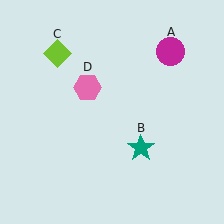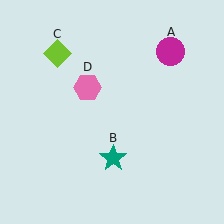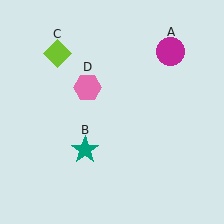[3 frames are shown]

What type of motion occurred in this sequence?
The teal star (object B) rotated clockwise around the center of the scene.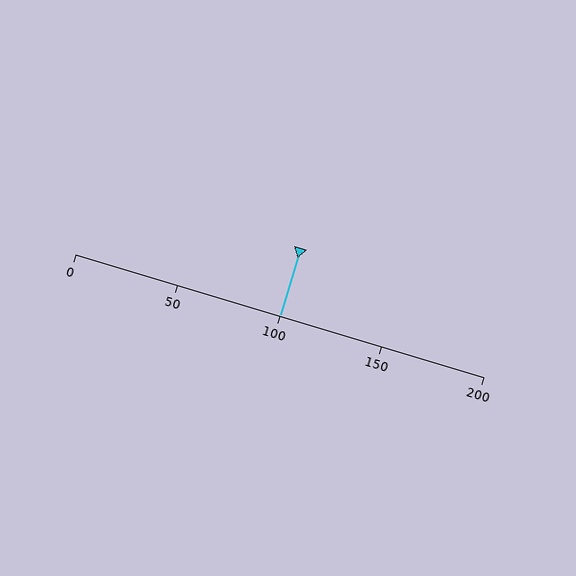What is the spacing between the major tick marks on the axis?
The major ticks are spaced 50 apart.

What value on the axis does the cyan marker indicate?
The marker indicates approximately 100.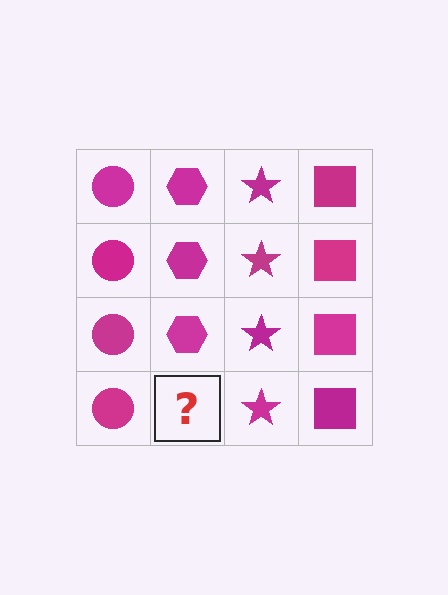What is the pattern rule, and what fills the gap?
The rule is that each column has a consistent shape. The gap should be filled with a magenta hexagon.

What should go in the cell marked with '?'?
The missing cell should contain a magenta hexagon.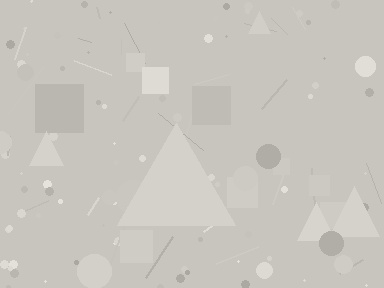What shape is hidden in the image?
A triangle is hidden in the image.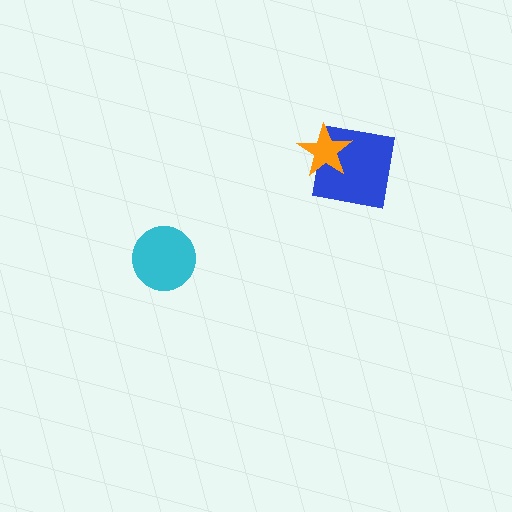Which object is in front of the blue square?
The orange star is in front of the blue square.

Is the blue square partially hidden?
Yes, it is partially covered by another shape.